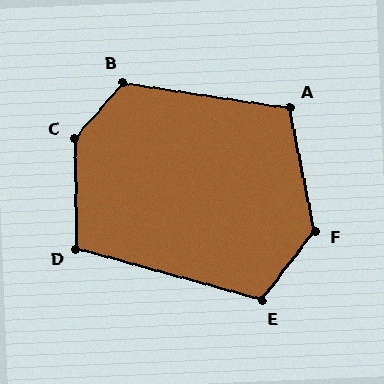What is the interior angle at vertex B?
Approximately 123 degrees (obtuse).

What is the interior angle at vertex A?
Approximately 110 degrees (obtuse).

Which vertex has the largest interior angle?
C, at approximately 138 degrees.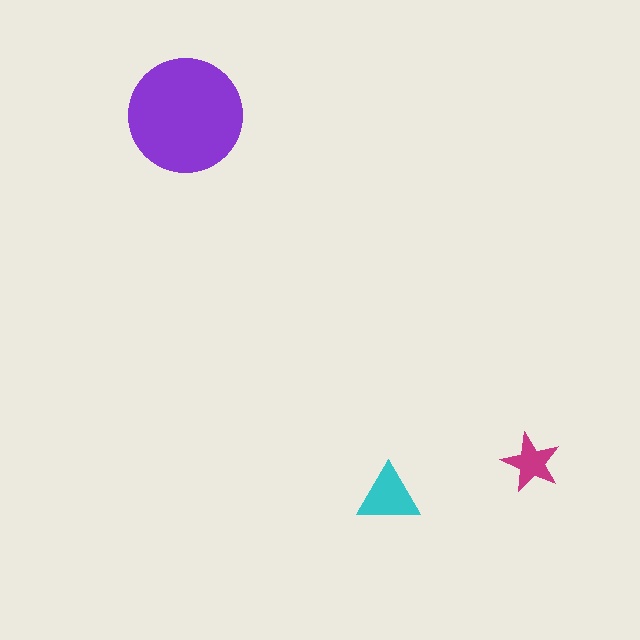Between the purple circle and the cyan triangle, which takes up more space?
The purple circle.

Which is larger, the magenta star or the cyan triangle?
The cyan triangle.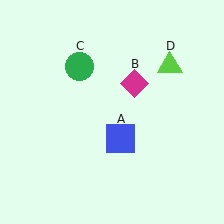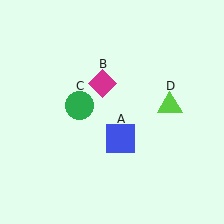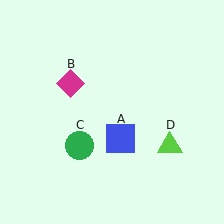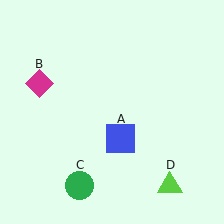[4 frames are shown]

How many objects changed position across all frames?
3 objects changed position: magenta diamond (object B), green circle (object C), lime triangle (object D).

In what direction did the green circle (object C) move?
The green circle (object C) moved down.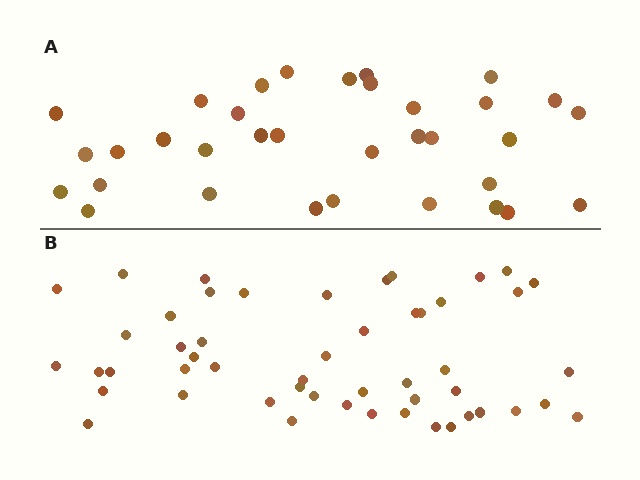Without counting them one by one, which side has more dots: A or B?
Region B (the bottom region) has more dots.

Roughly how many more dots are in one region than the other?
Region B has approximately 15 more dots than region A.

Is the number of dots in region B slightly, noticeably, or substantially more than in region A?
Region B has substantially more. The ratio is roughly 1.5 to 1.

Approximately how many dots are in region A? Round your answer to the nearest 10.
About 30 dots. (The exact count is 34, which rounds to 30.)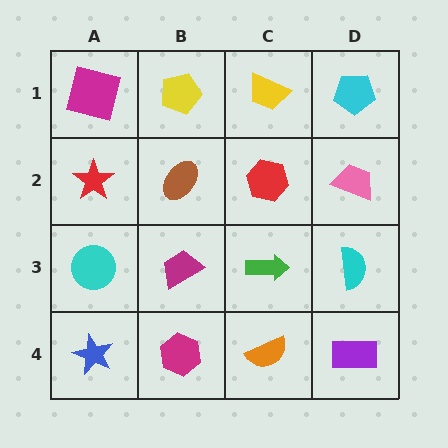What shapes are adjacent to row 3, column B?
A brown ellipse (row 2, column B), a magenta hexagon (row 4, column B), a cyan circle (row 3, column A), a green arrow (row 3, column C).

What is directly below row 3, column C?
An orange semicircle.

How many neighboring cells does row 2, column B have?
4.